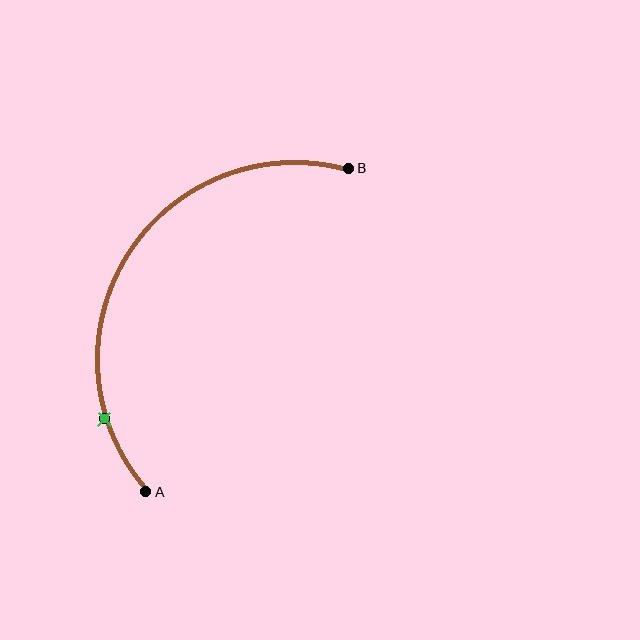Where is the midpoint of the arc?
The arc midpoint is the point on the curve farthest from the straight line joining A and B. It sits to the left of that line.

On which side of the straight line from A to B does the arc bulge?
The arc bulges to the left of the straight line connecting A and B.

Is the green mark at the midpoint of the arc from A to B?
No. The green mark lies on the arc but is closer to endpoint A. The arc midpoint would be at the point on the curve equidistant along the arc from both A and B.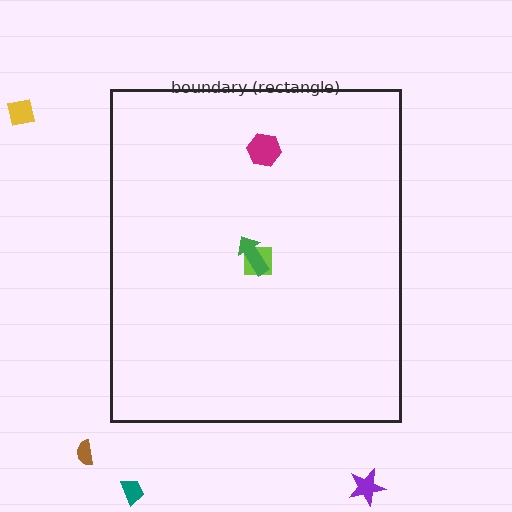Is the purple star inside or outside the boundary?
Outside.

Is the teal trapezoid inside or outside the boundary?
Outside.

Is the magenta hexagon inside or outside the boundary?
Inside.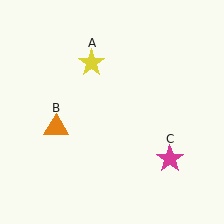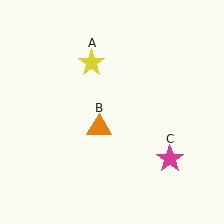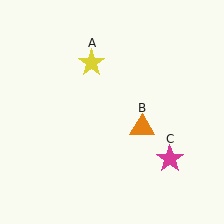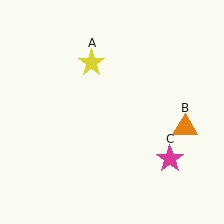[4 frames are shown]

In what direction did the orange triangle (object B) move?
The orange triangle (object B) moved right.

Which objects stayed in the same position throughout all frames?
Yellow star (object A) and magenta star (object C) remained stationary.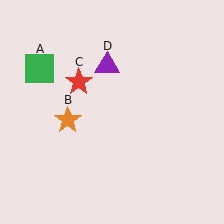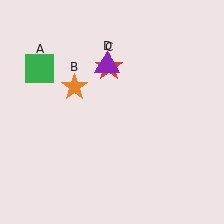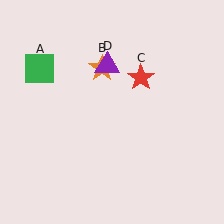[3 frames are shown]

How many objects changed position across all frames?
2 objects changed position: orange star (object B), red star (object C).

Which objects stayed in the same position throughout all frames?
Green square (object A) and purple triangle (object D) remained stationary.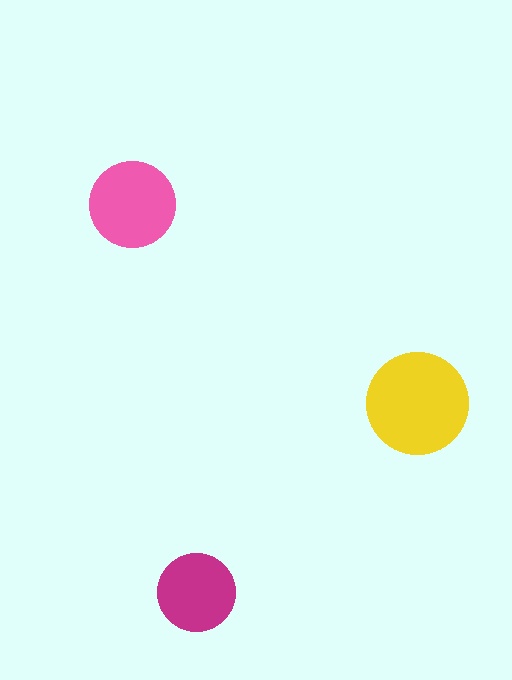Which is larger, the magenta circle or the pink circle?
The pink one.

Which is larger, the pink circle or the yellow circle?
The yellow one.